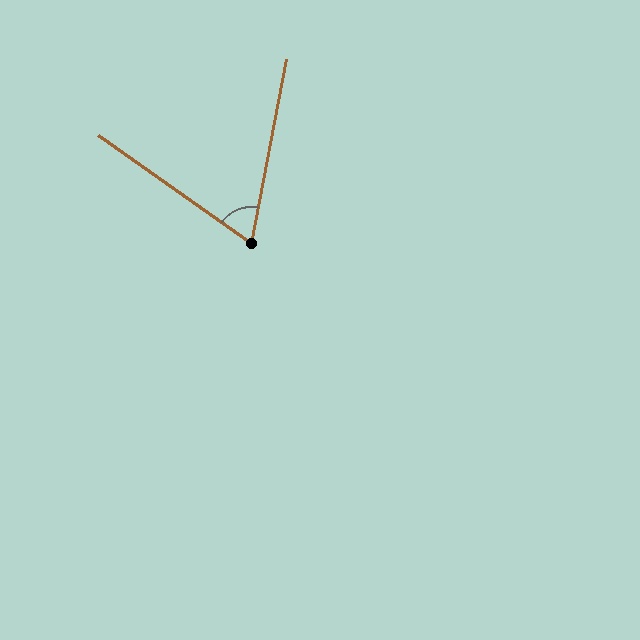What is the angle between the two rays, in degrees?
Approximately 66 degrees.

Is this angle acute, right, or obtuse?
It is acute.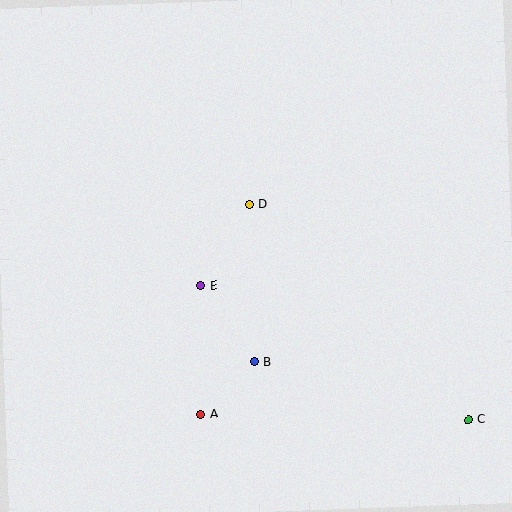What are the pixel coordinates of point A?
Point A is at (201, 414).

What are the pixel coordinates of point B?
Point B is at (254, 362).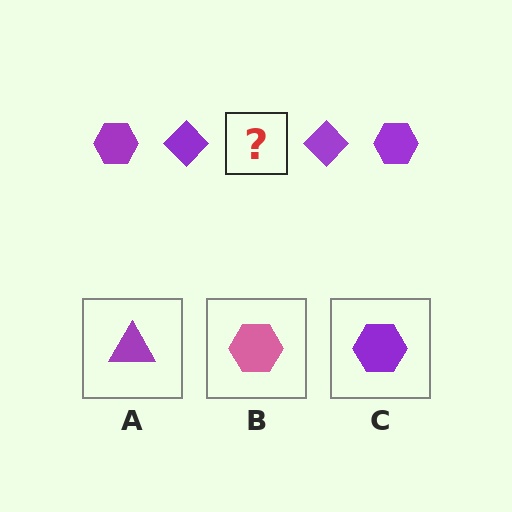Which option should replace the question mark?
Option C.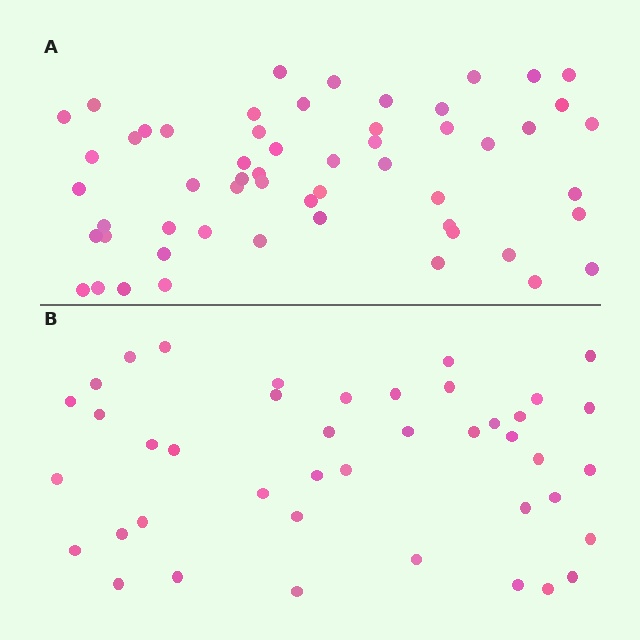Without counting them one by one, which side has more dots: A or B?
Region A (the top region) has more dots.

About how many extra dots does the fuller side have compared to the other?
Region A has approximately 15 more dots than region B.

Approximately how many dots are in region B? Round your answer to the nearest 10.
About 40 dots. (The exact count is 42, which rounds to 40.)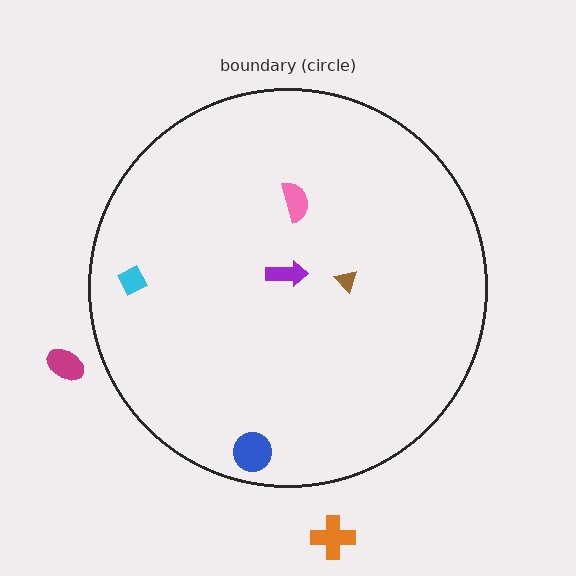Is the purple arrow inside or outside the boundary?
Inside.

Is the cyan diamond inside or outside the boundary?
Inside.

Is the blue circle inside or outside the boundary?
Inside.